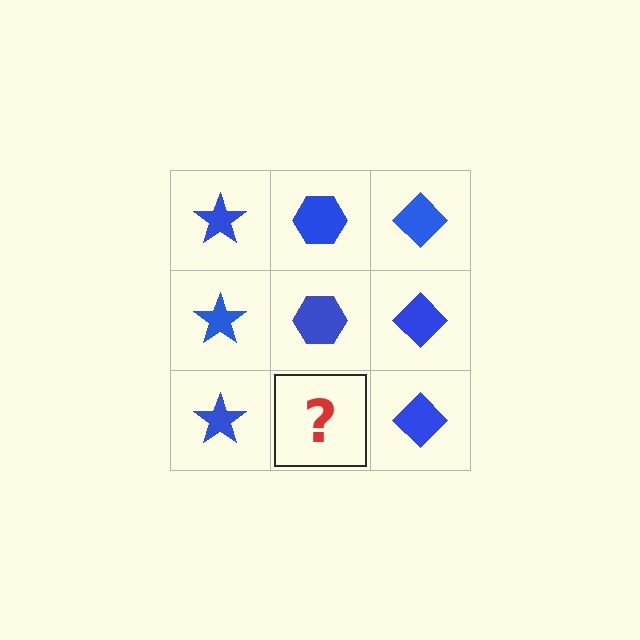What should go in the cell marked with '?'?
The missing cell should contain a blue hexagon.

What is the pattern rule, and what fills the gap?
The rule is that each column has a consistent shape. The gap should be filled with a blue hexagon.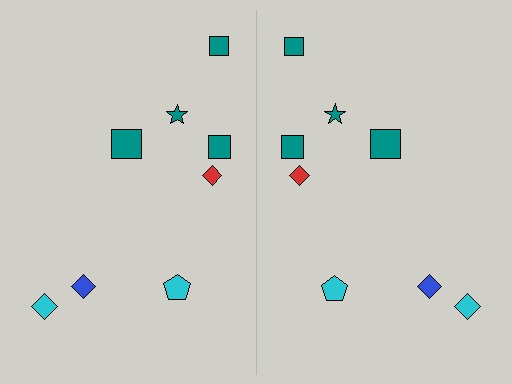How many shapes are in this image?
There are 16 shapes in this image.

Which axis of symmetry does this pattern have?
The pattern has a vertical axis of symmetry running through the center of the image.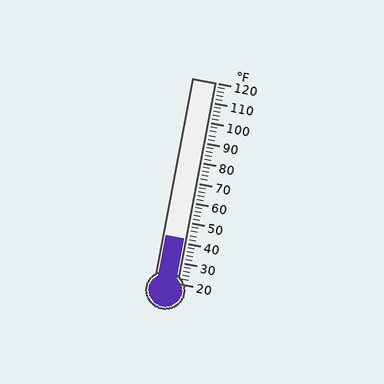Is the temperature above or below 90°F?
The temperature is below 90°F.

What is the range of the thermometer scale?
The thermometer scale ranges from 20°F to 120°F.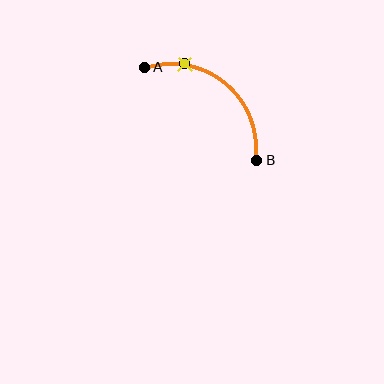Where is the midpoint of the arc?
The arc midpoint is the point on the curve farthest from the straight line joining A and B. It sits above and to the right of that line.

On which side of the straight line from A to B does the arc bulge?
The arc bulges above and to the right of the straight line connecting A and B.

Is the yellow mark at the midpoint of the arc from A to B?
No. The yellow mark lies on the arc but is closer to endpoint A. The arc midpoint would be at the point on the curve equidistant along the arc from both A and B.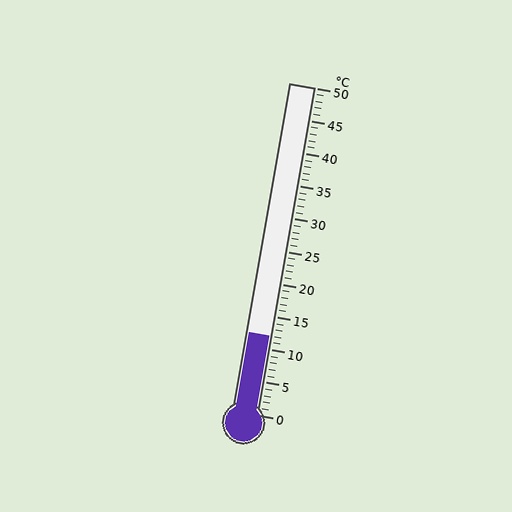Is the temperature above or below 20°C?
The temperature is below 20°C.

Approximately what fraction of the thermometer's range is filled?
The thermometer is filled to approximately 25% of its range.